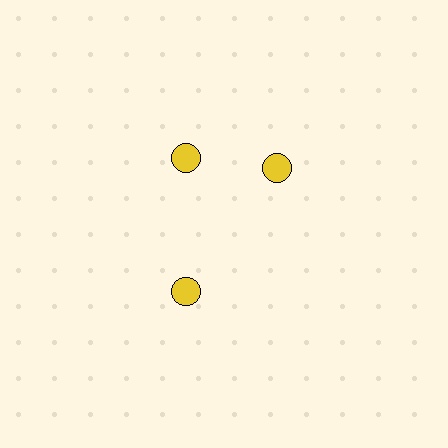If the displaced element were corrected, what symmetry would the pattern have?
It would have 3-fold rotational symmetry — the pattern would map onto itself every 120 degrees.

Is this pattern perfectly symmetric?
No. The 3 yellow circles are arranged in a ring, but one element near the 3 o'clock position is rotated out of alignment along the ring, breaking the 3-fold rotational symmetry.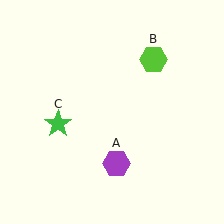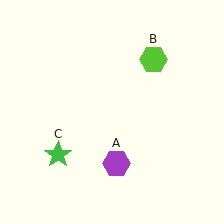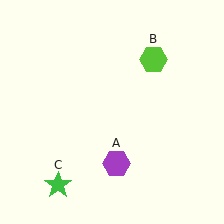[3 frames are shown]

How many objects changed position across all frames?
1 object changed position: green star (object C).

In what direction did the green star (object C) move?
The green star (object C) moved down.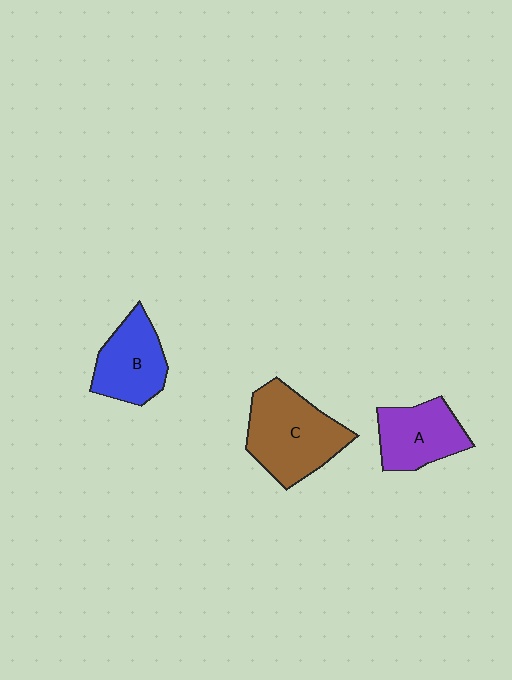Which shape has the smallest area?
Shape A (purple).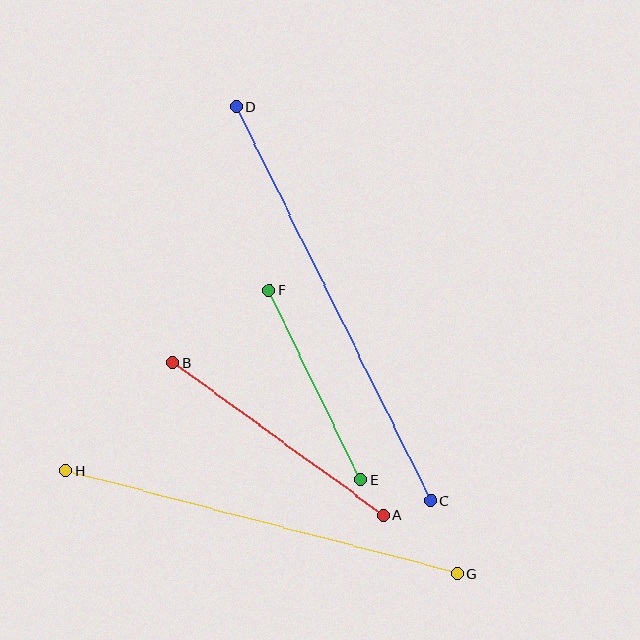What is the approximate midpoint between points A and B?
The midpoint is at approximately (278, 439) pixels.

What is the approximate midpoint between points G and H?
The midpoint is at approximately (262, 522) pixels.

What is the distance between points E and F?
The distance is approximately 210 pixels.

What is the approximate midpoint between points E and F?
The midpoint is at approximately (315, 385) pixels.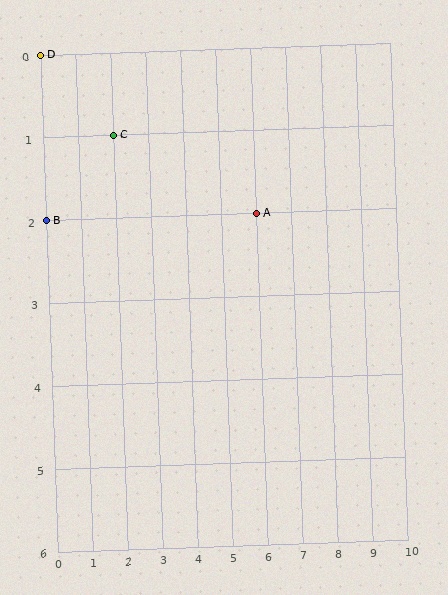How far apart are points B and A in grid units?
Points B and A are 6 columns apart.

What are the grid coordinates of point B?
Point B is at grid coordinates (0, 2).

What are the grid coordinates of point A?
Point A is at grid coordinates (6, 2).